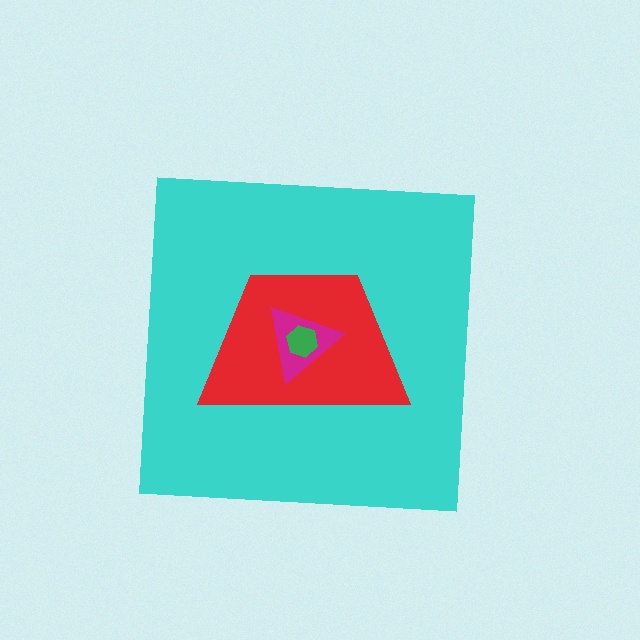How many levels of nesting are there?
4.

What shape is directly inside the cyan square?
The red trapezoid.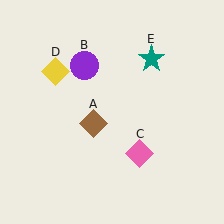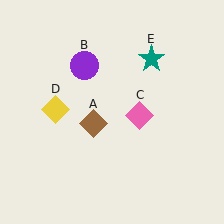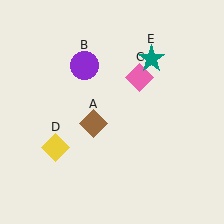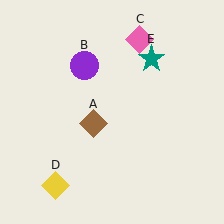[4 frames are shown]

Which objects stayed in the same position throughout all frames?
Brown diamond (object A) and purple circle (object B) and teal star (object E) remained stationary.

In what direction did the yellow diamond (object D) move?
The yellow diamond (object D) moved down.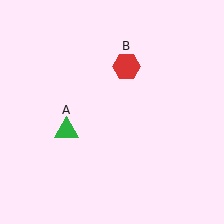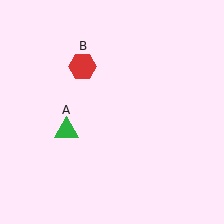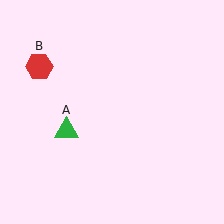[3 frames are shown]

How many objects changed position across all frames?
1 object changed position: red hexagon (object B).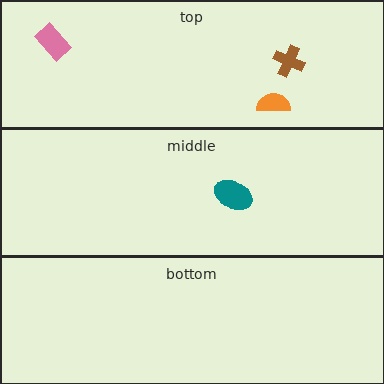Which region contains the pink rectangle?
The top region.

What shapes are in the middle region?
The teal ellipse.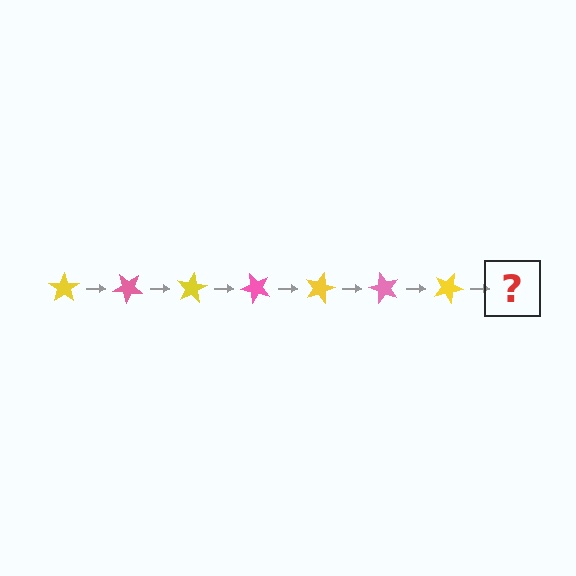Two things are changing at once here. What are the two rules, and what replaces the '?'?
The two rules are that it rotates 40 degrees each step and the color cycles through yellow and pink. The '?' should be a pink star, rotated 280 degrees from the start.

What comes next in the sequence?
The next element should be a pink star, rotated 280 degrees from the start.